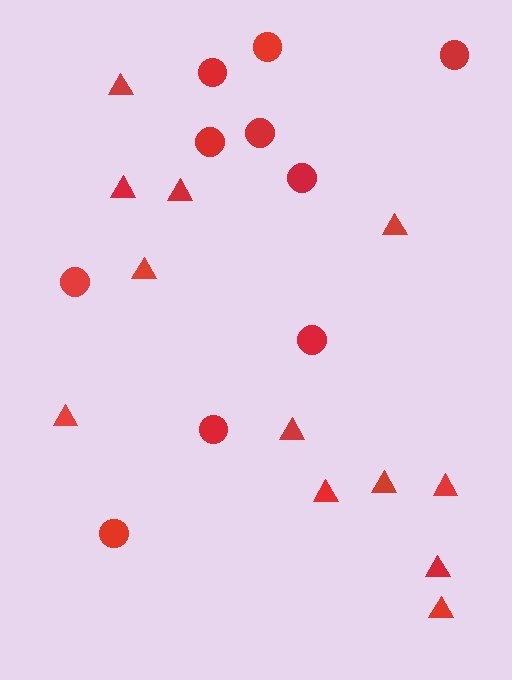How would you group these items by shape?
There are 2 groups: one group of triangles (12) and one group of circles (10).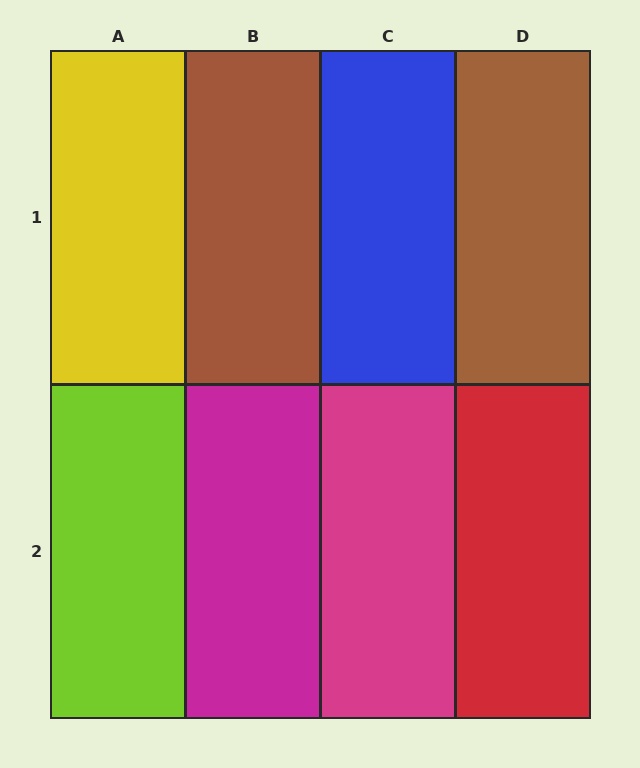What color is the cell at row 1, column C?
Blue.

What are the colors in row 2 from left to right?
Lime, magenta, magenta, red.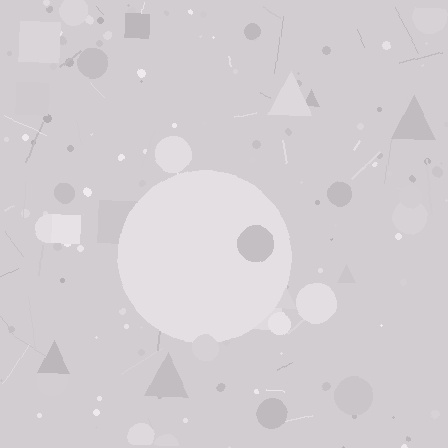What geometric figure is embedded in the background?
A circle is embedded in the background.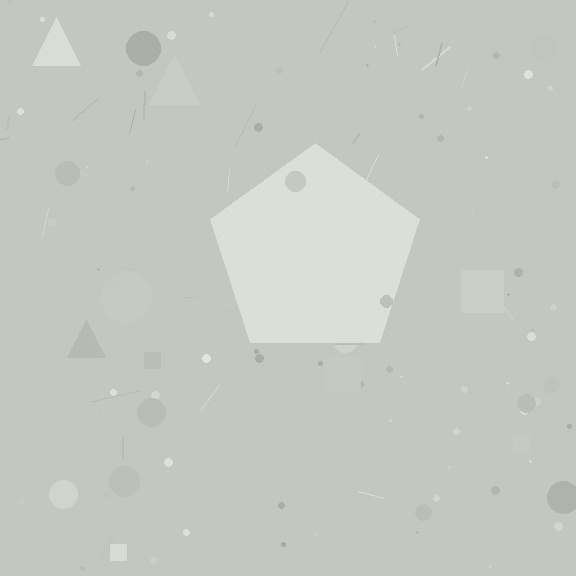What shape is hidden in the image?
A pentagon is hidden in the image.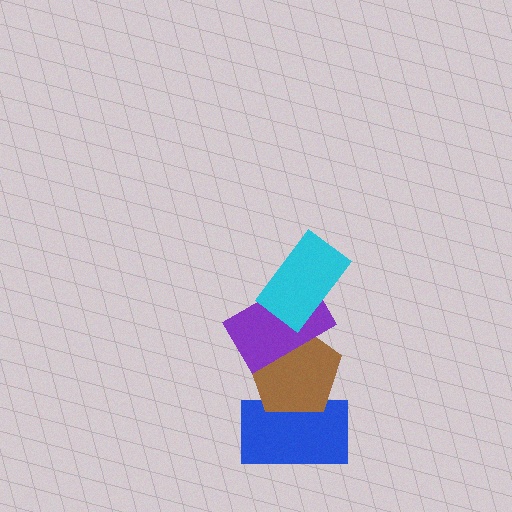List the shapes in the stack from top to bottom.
From top to bottom: the cyan rectangle, the purple rectangle, the brown pentagon, the blue rectangle.